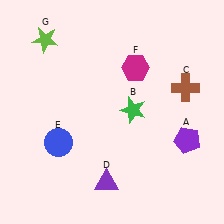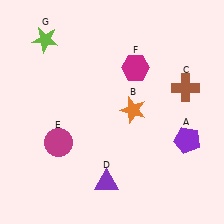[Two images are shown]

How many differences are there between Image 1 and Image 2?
There are 2 differences between the two images.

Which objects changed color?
B changed from green to orange. E changed from blue to magenta.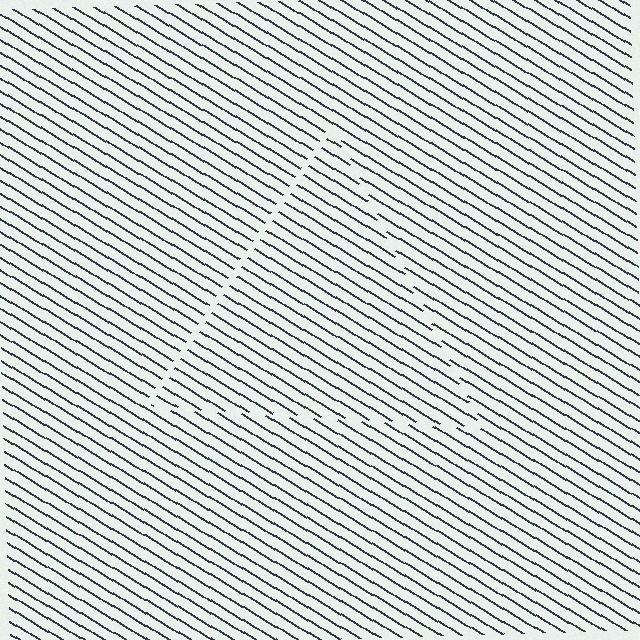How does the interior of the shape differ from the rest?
The interior of the shape contains the same grating, shifted by half a period — the contour is defined by the phase discontinuity where line-ends from the inner and outer gratings abut.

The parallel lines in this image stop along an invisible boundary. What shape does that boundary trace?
An illusory triangle. The interior of the shape contains the same grating, shifted by half a period — the contour is defined by the phase discontinuity where line-ends from the inner and outer gratings abut.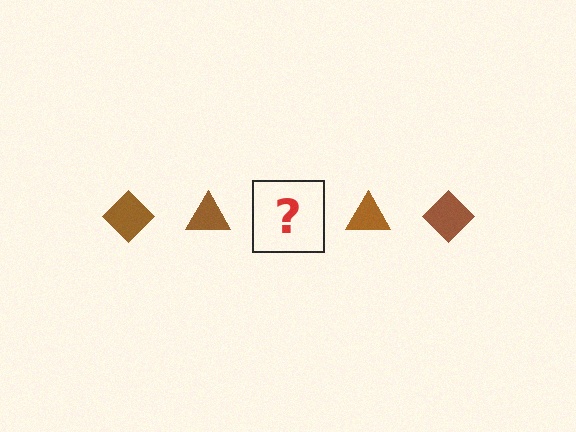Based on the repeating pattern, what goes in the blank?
The blank should be a brown diamond.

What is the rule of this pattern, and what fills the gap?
The rule is that the pattern cycles through diamond, triangle shapes in brown. The gap should be filled with a brown diamond.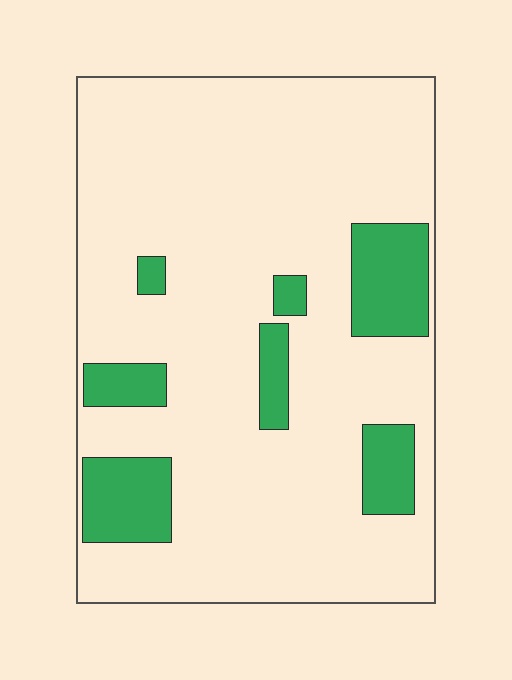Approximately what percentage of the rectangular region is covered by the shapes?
Approximately 15%.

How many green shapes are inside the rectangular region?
7.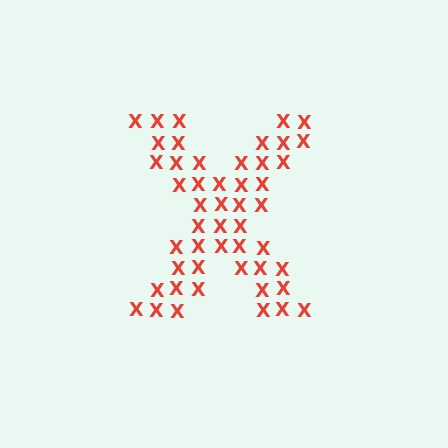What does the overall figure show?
The overall figure shows the letter X.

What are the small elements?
The small elements are letter X's.